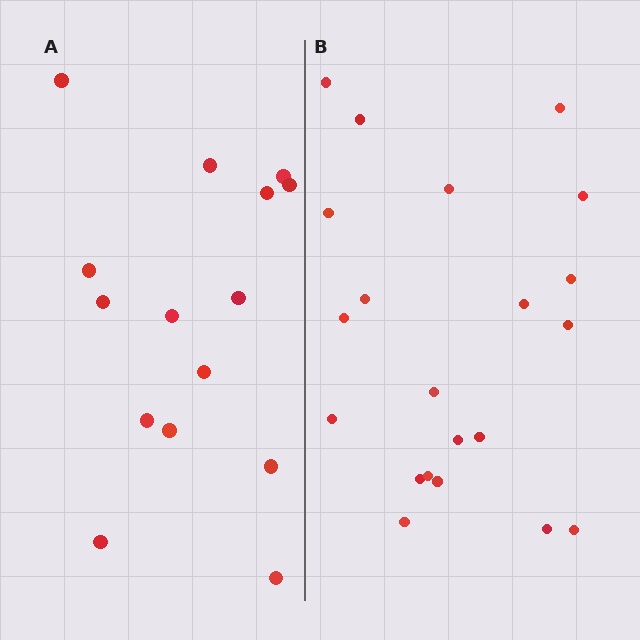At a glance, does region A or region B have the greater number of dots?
Region B (the right region) has more dots.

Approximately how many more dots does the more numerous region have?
Region B has about 6 more dots than region A.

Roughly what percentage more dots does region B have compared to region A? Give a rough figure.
About 40% more.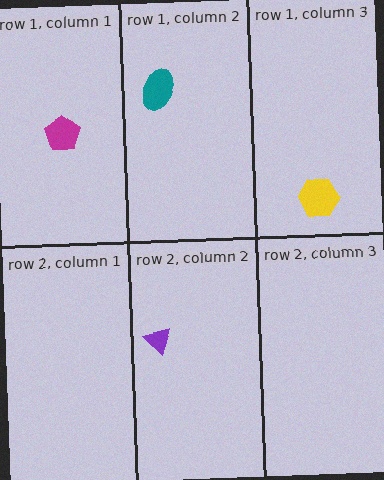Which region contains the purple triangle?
The row 2, column 2 region.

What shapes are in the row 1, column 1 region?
The magenta pentagon.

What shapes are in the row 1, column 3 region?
The yellow hexagon.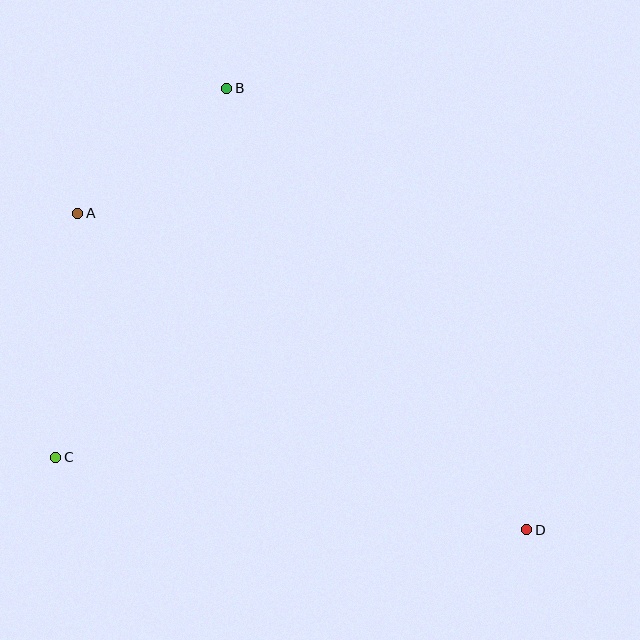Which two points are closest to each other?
Points A and B are closest to each other.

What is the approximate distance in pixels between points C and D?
The distance between C and D is approximately 477 pixels.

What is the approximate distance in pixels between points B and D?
The distance between B and D is approximately 534 pixels.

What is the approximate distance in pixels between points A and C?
The distance between A and C is approximately 245 pixels.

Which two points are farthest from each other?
Points A and D are farthest from each other.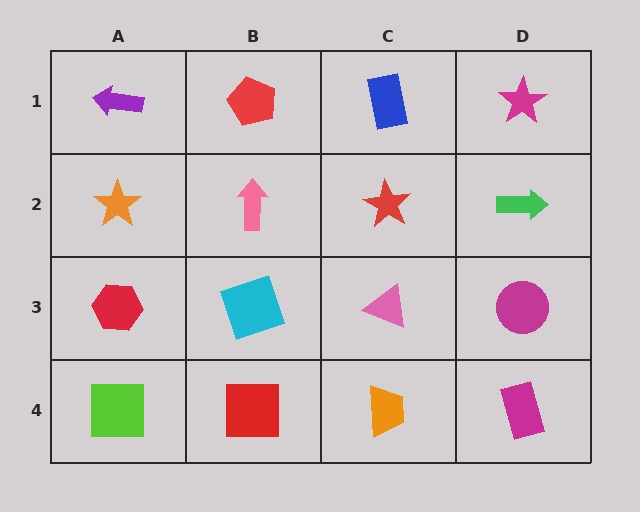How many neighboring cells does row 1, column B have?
3.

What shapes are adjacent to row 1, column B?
A pink arrow (row 2, column B), a purple arrow (row 1, column A), a blue rectangle (row 1, column C).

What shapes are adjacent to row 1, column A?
An orange star (row 2, column A), a red pentagon (row 1, column B).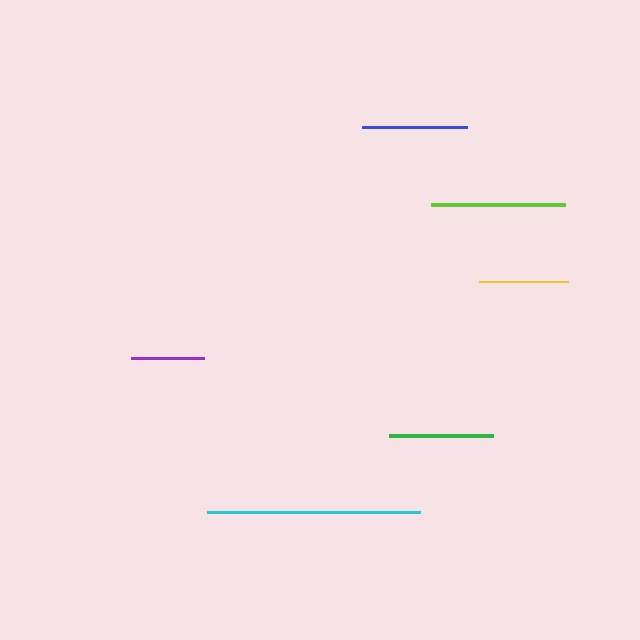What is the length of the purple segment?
The purple segment is approximately 73 pixels long.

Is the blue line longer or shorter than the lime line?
The lime line is longer than the blue line.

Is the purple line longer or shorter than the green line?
The green line is longer than the purple line.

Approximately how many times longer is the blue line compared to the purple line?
The blue line is approximately 1.4 times the length of the purple line.